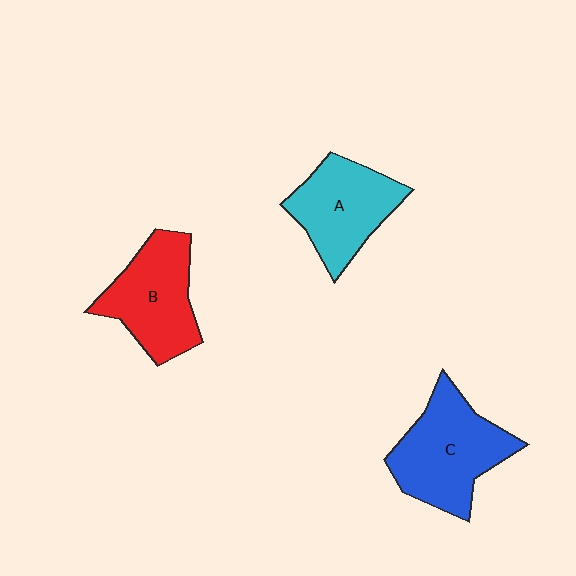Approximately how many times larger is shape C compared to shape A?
Approximately 1.2 times.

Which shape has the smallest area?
Shape A (cyan).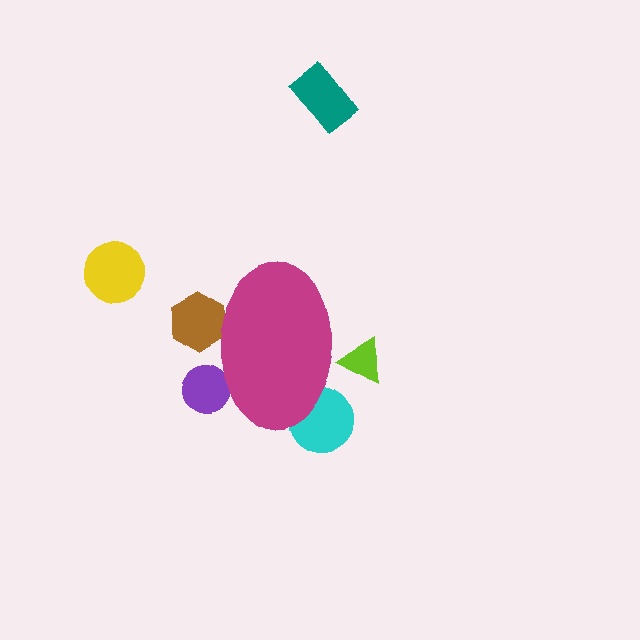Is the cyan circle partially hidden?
Yes, the cyan circle is partially hidden behind the magenta ellipse.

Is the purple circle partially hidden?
Yes, the purple circle is partially hidden behind the magenta ellipse.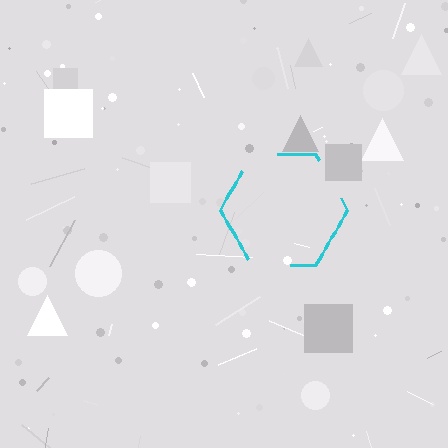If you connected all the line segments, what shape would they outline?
They would outline a hexagon.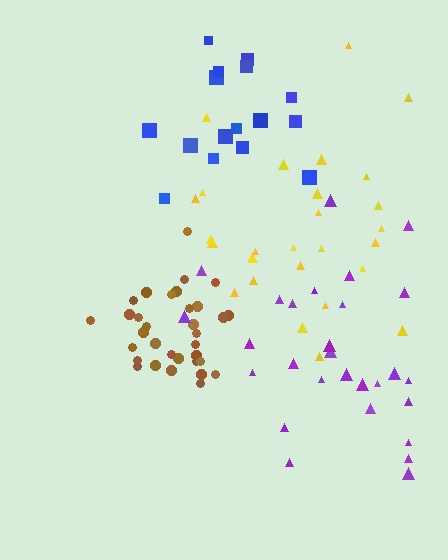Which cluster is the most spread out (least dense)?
Purple.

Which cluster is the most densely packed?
Brown.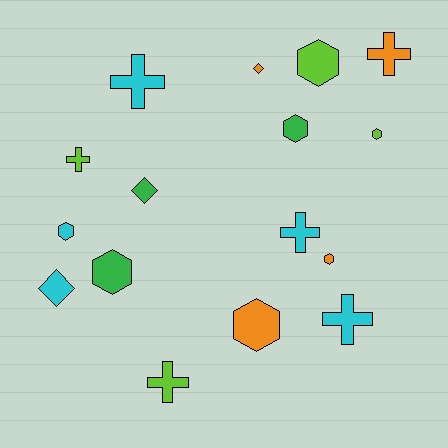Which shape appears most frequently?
Hexagon, with 7 objects.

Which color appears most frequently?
Cyan, with 5 objects.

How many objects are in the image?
There are 16 objects.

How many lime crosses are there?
There are 2 lime crosses.